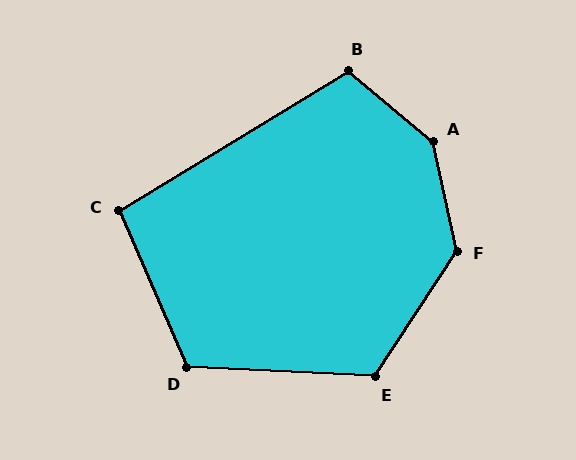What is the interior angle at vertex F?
Approximately 135 degrees (obtuse).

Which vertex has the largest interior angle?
A, at approximately 142 degrees.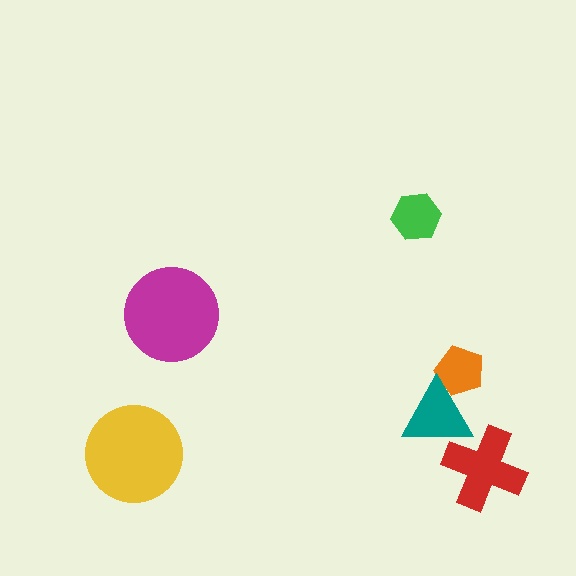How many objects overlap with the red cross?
1 object overlaps with the red cross.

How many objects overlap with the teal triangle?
2 objects overlap with the teal triangle.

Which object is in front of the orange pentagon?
The teal triangle is in front of the orange pentagon.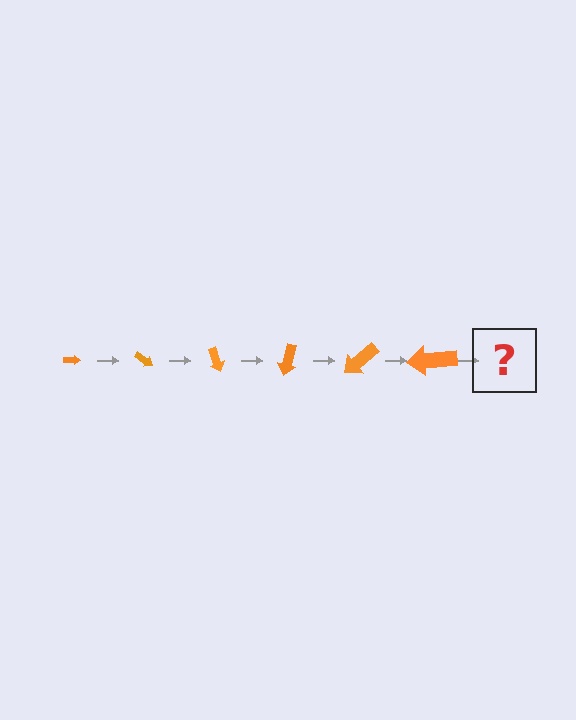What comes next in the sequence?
The next element should be an arrow, larger than the previous one and rotated 210 degrees from the start.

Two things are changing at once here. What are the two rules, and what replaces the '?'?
The two rules are that the arrow grows larger each step and it rotates 35 degrees each step. The '?' should be an arrow, larger than the previous one and rotated 210 degrees from the start.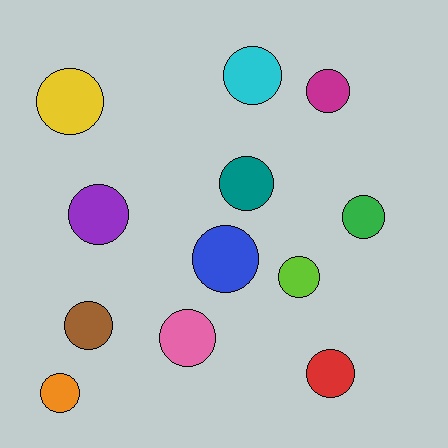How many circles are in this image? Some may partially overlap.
There are 12 circles.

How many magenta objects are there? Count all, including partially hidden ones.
There is 1 magenta object.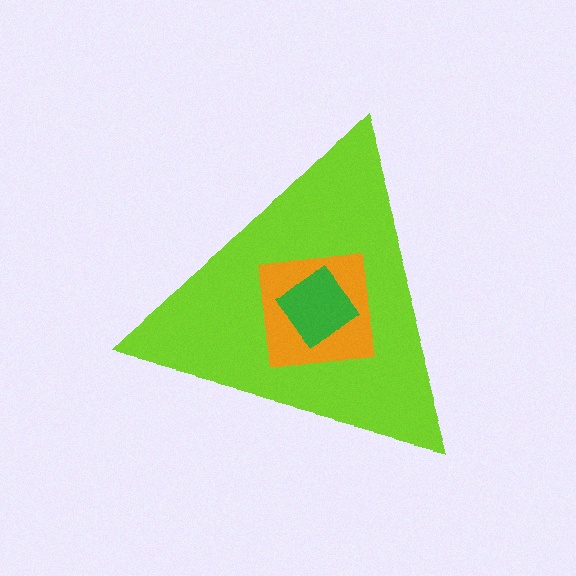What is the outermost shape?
The lime triangle.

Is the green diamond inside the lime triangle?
Yes.